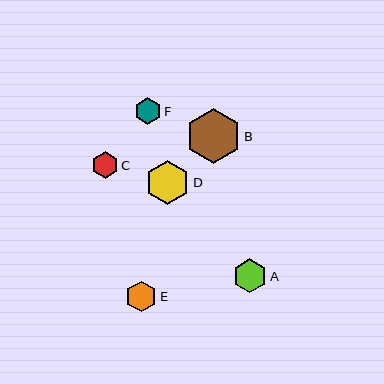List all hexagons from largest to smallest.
From largest to smallest: B, D, A, E, F, C.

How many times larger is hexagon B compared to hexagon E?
Hexagon B is approximately 1.8 times the size of hexagon E.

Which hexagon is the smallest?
Hexagon C is the smallest with a size of approximately 26 pixels.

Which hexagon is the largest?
Hexagon B is the largest with a size of approximately 55 pixels.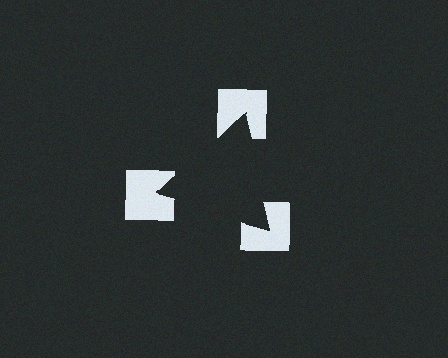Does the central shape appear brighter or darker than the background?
It typically appears slightly darker than the background, even though no actual brightness change is drawn.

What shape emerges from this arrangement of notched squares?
An illusory triangle — its edges are inferred from the aligned wedge cuts in the notched squares, not physically drawn.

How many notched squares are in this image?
There are 3 — one at each vertex of the illusory triangle.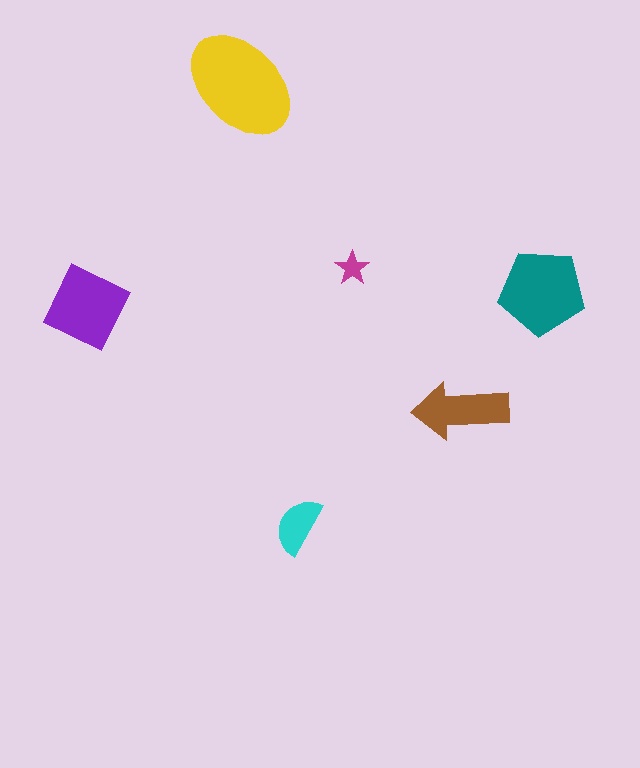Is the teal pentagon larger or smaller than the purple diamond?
Larger.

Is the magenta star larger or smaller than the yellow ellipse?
Smaller.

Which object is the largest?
The yellow ellipse.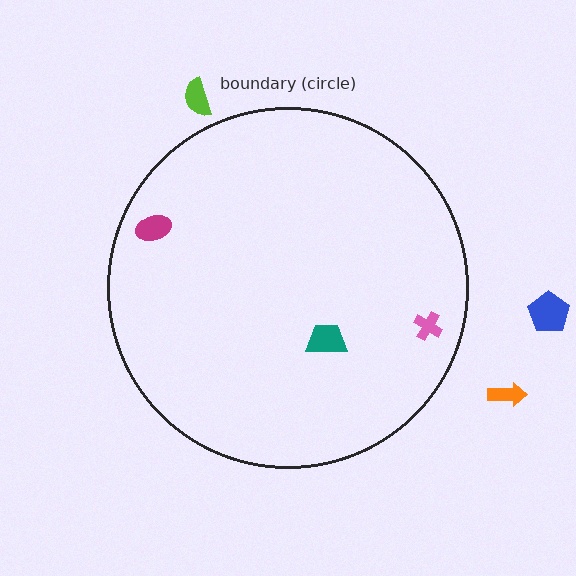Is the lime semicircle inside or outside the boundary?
Outside.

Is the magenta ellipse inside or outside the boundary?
Inside.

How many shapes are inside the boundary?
3 inside, 3 outside.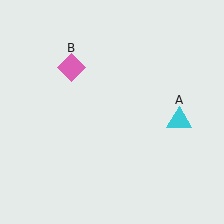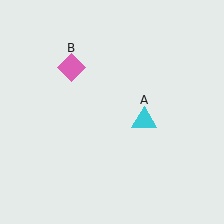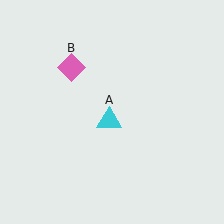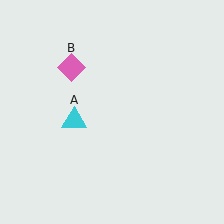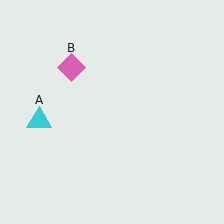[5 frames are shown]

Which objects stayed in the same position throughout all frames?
Pink diamond (object B) remained stationary.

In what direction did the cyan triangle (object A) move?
The cyan triangle (object A) moved left.